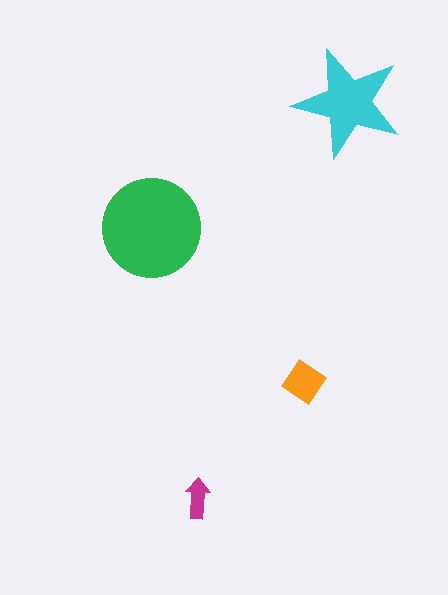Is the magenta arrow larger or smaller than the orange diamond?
Smaller.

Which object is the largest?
The green circle.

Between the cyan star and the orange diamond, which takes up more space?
The cyan star.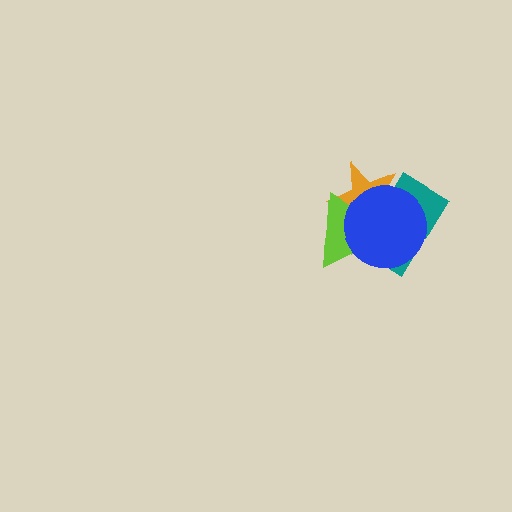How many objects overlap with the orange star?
3 objects overlap with the orange star.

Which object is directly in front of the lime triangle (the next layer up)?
The teal rectangle is directly in front of the lime triangle.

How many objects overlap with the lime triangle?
3 objects overlap with the lime triangle.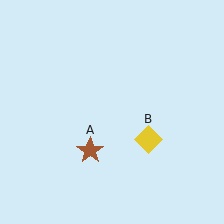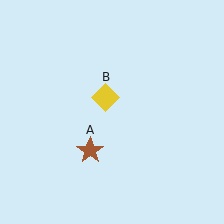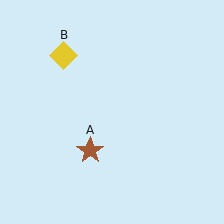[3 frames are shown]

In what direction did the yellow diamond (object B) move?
The yellow diamond (object B) moved up and to the left.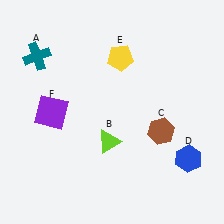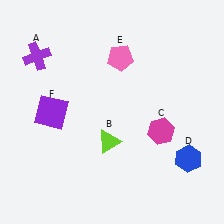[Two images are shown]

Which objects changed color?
A changed from teal to purple. C changed from brown to magenta. E changed from yellow to pink.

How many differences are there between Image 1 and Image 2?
There are 3 differences between the two images.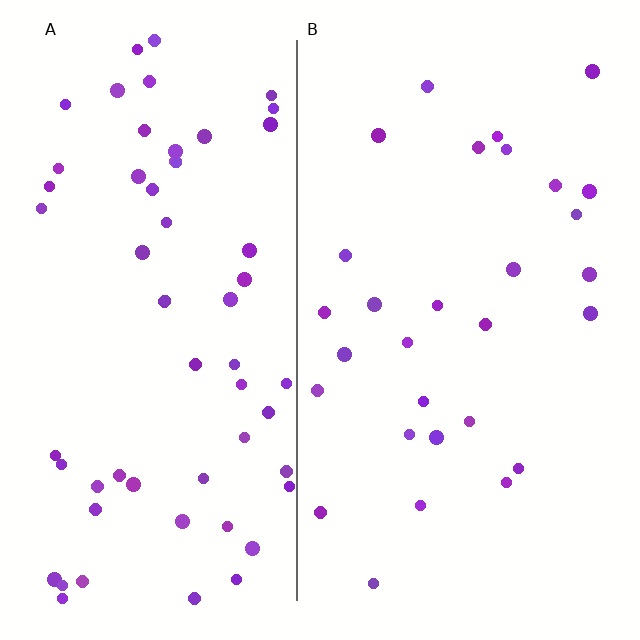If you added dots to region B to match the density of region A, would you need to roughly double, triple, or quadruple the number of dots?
Approximately double.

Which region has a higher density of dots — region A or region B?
A (the left).